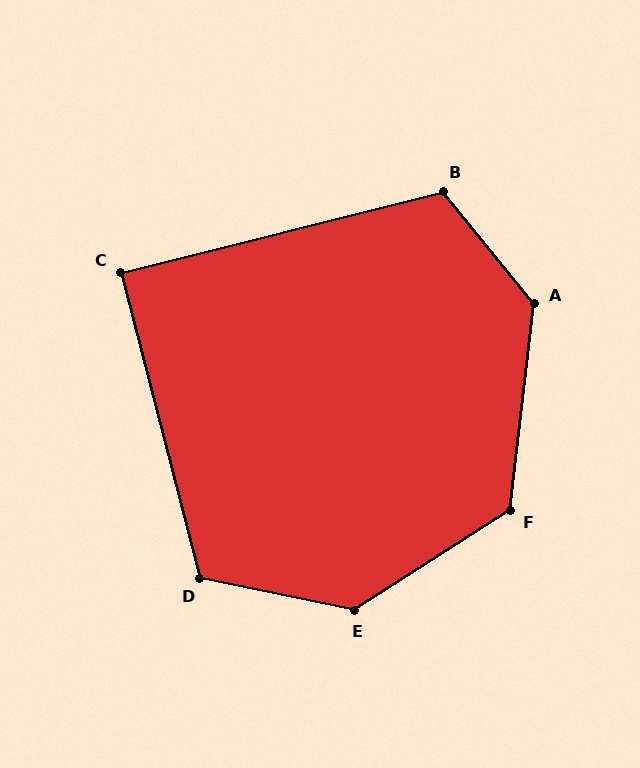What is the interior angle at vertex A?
Approximately 134 degrees (obtuse).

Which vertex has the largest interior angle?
E, at approximately 136 degrees.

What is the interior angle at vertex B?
Approximately 115 degrees (obtuse).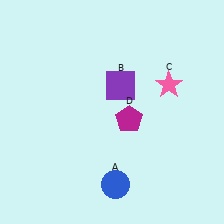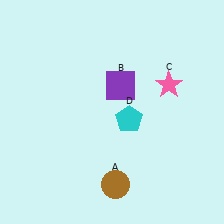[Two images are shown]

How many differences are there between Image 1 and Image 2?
There are 2 differences between the two images.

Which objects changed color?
A changed from blue to brown. D changed from magenta to cyan.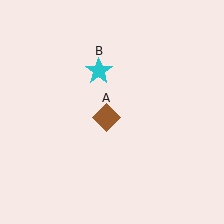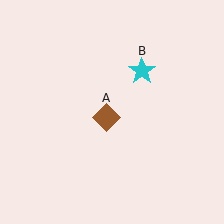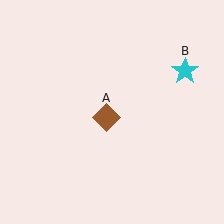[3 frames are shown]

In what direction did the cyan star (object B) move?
The cyan star (object B) moved right.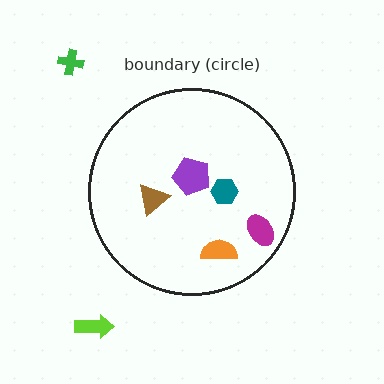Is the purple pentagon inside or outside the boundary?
Inside.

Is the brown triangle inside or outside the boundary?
Inside.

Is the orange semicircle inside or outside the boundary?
Inside.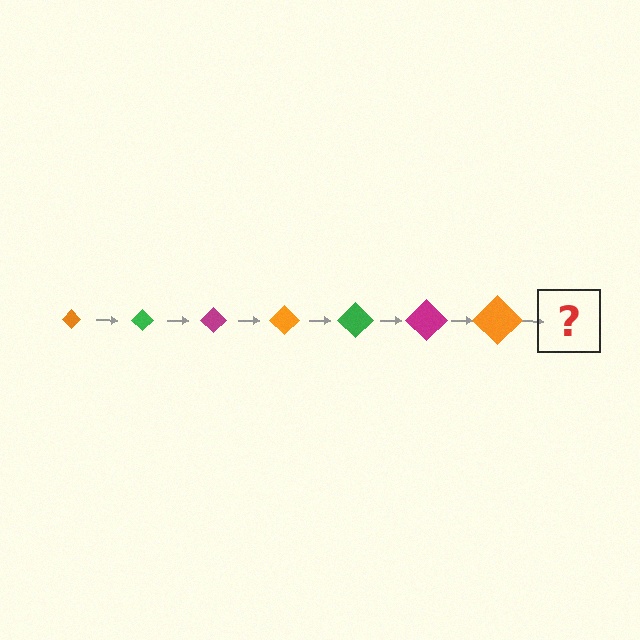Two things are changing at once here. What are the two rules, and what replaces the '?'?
The two rules are that the diamond grows larger each step and the color cycles through orange, green, and magenta. The '?' should be a green diamond, larger than the previous one.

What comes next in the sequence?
The next element should be a green diamond, larger than the previous one.